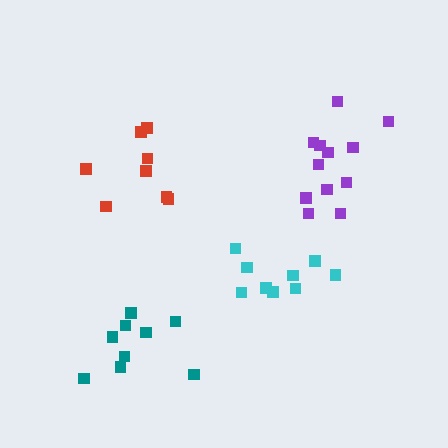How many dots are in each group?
Group 1: 8 dots, Group 2: 12 dots, Group 3: 9 dots, Group 4: 9 dots (38 total).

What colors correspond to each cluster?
The clusters are colored: red, purple, cyan, teal.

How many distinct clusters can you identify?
There are 4 distinct clusters.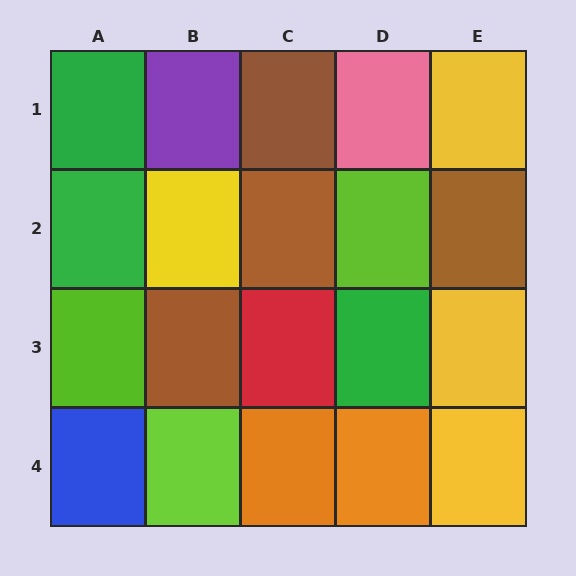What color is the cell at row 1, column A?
Green.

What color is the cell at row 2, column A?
Green.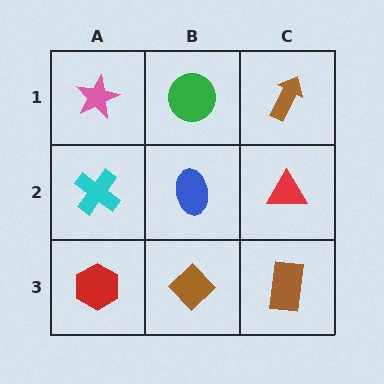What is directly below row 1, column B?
A blue ellipse.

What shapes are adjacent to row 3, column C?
A red triangle (row 2, column C), a brown diamond (row 3, column B).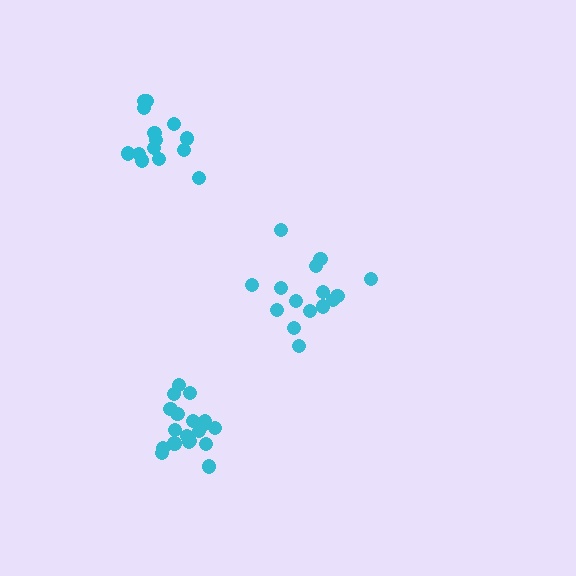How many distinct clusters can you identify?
There are 3 distinct clusters.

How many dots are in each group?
Group 1: 14 dots, Group 2: 19 dots, Group 3: 15 dots (48 total).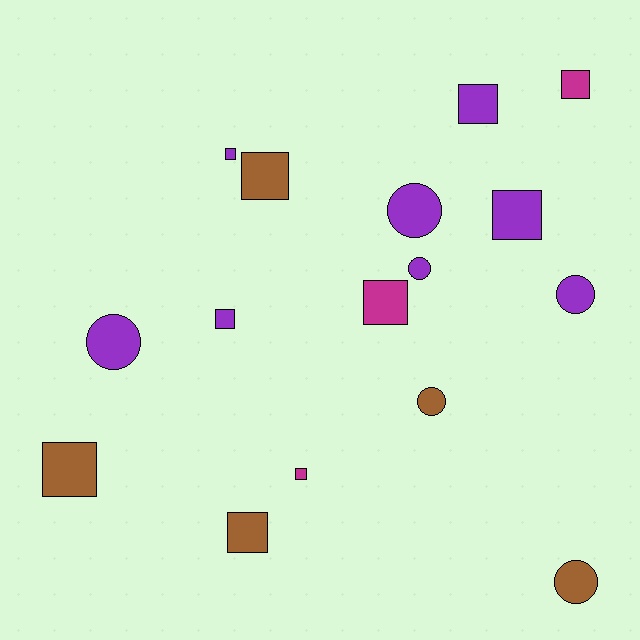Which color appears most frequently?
Purple, with 8 objects.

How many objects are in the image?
There are 16 objects.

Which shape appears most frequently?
Square, with 10 objects.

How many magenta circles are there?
There are no magenta circles.